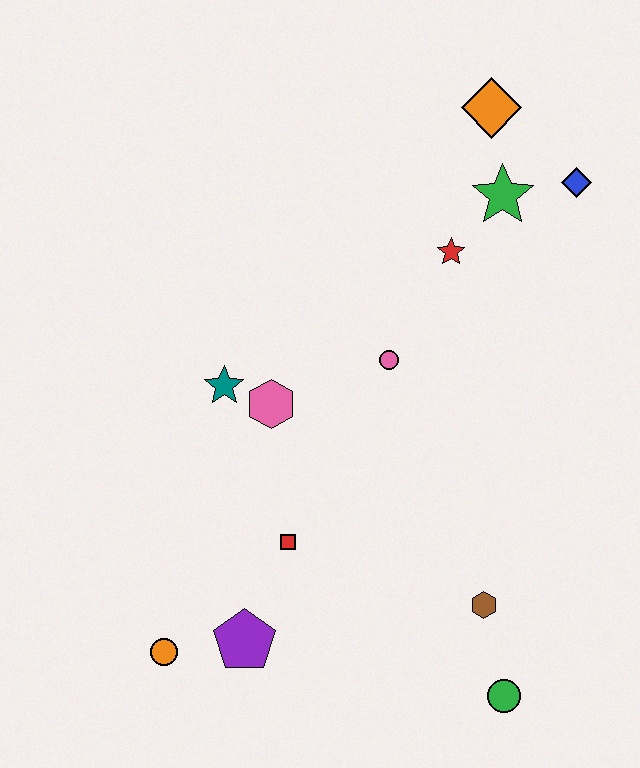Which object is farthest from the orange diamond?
The orange circle is farthest from the orange diamond.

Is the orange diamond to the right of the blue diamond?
No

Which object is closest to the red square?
The purple pentagon is closest to the red square.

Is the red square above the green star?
No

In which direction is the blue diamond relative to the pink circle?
The blue diamond is to the right of the pink circle.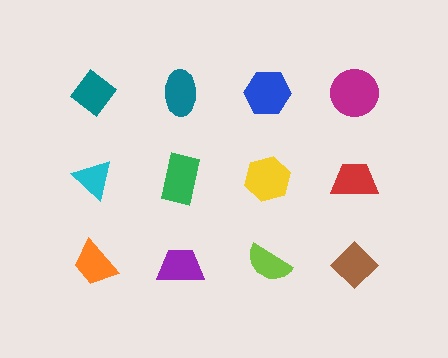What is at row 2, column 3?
A yellow hexagon.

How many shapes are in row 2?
4 shapes.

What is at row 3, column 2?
A purple trapezoid.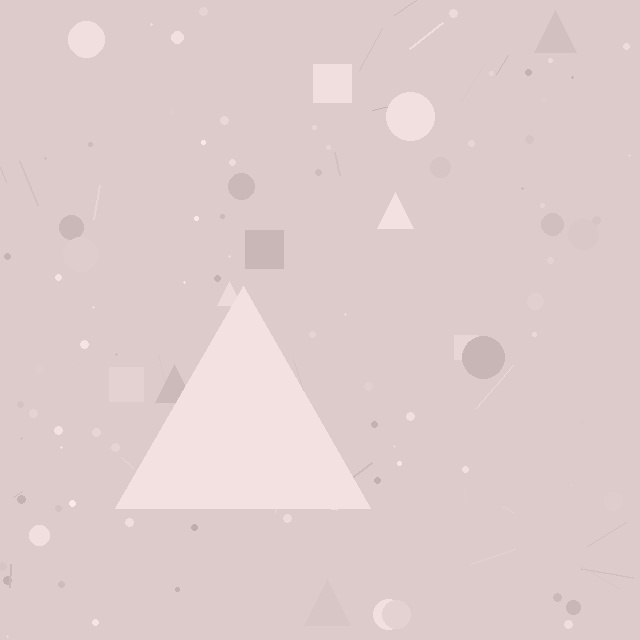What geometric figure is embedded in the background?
A triangle is embedded in the background.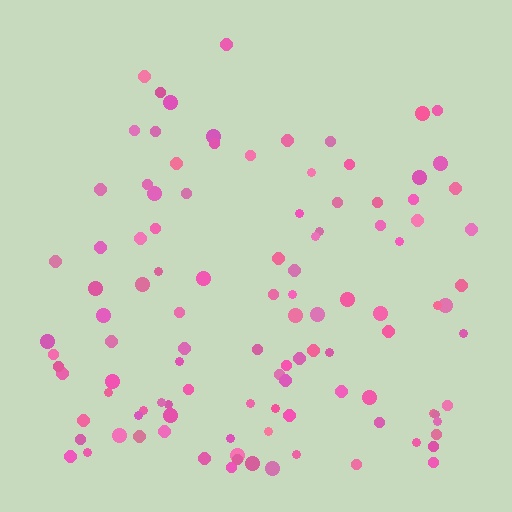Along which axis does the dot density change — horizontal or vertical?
Vertical.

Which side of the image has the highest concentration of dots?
The bottom.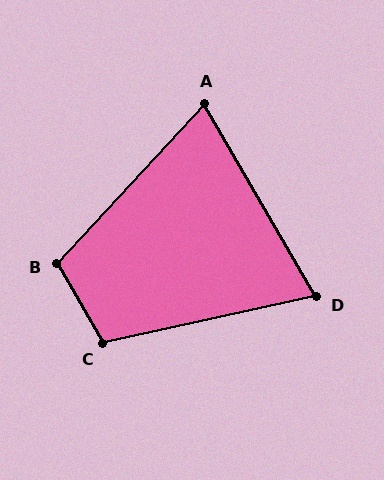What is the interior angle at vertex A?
Approximately 73 degrees (acute).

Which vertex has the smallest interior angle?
D, at approximately 72 degrees.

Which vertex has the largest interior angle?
B, at approximately 108 degrees.